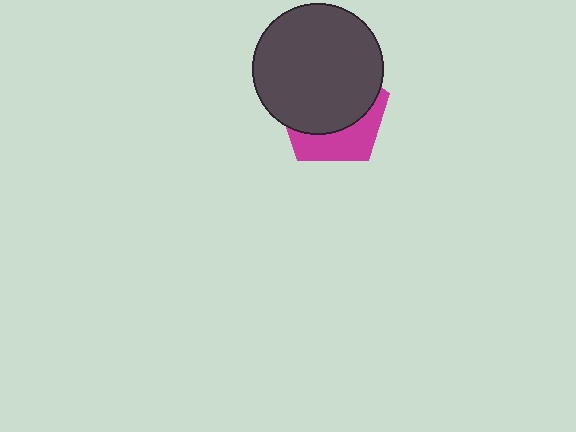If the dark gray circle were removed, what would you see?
You would see the complete magenta pentagon.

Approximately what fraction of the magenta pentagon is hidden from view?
Roughly 64% of the magenta pentagon is hidden behind the dark gray circle.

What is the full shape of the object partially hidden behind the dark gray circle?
The partially hidden object is a magenta pentagon.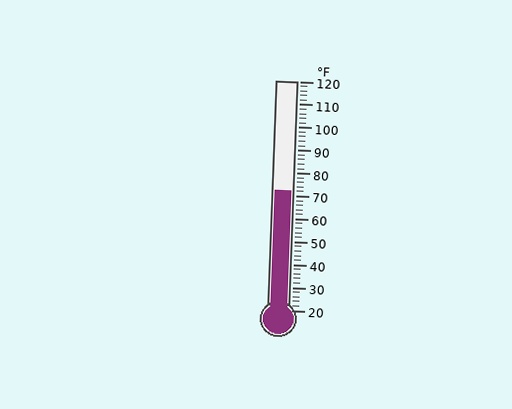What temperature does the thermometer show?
The thermometer shows approximately 72°F.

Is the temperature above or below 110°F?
The temperature is below 110°F.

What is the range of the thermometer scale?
The thermometer scale ranges from 20°F to 120°F.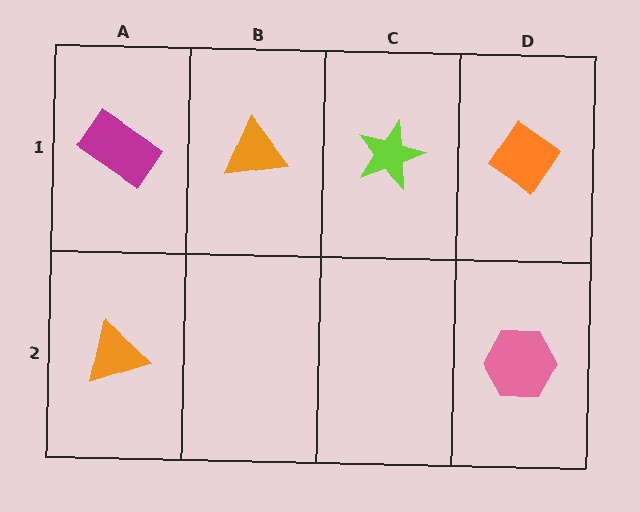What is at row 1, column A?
A magenta rectangle.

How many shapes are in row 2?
2 shapes.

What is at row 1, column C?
A lime star.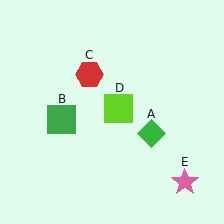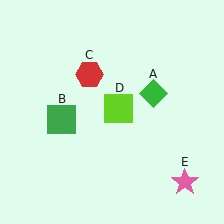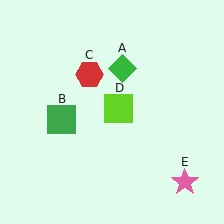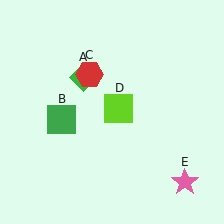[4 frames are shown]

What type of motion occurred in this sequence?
The green diamond (object A) rotated counterclockwise around the center of the scene.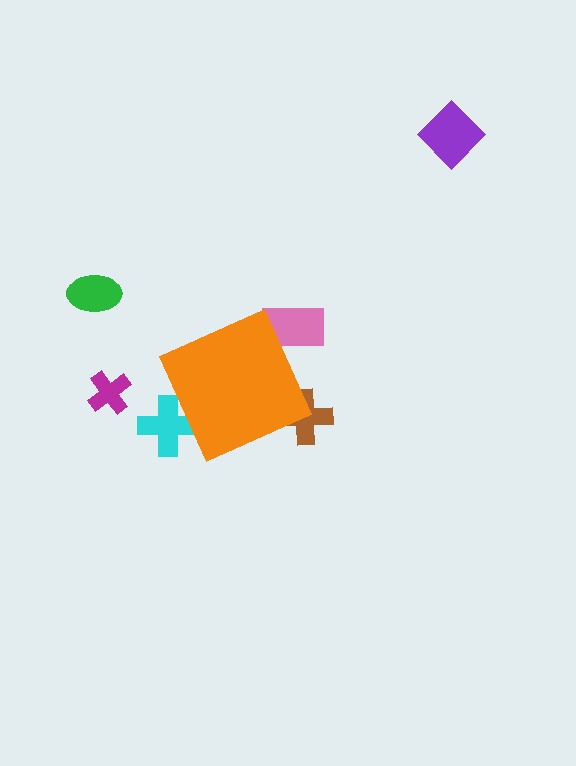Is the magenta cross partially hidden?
No, the magenta cross is fully visible.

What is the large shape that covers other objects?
An orange diamond.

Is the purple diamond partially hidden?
No, the purple diamond is fully visible.